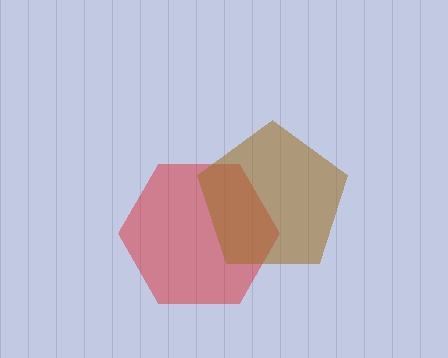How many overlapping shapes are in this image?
There are 2 overlapping shapes in the image.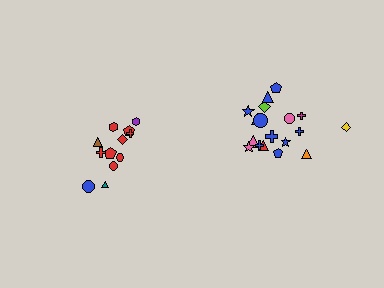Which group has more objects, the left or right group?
The right group.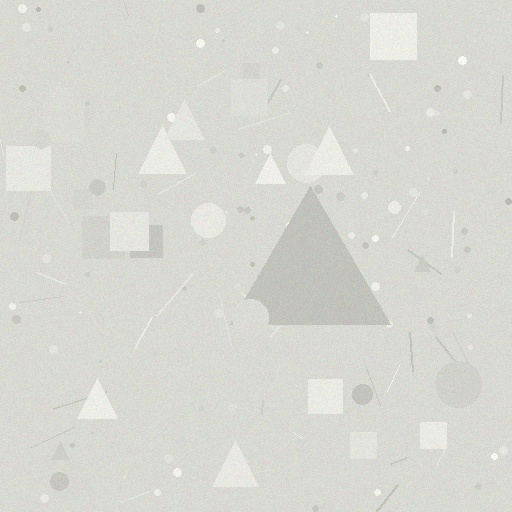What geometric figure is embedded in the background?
A triangle is embedded in the background.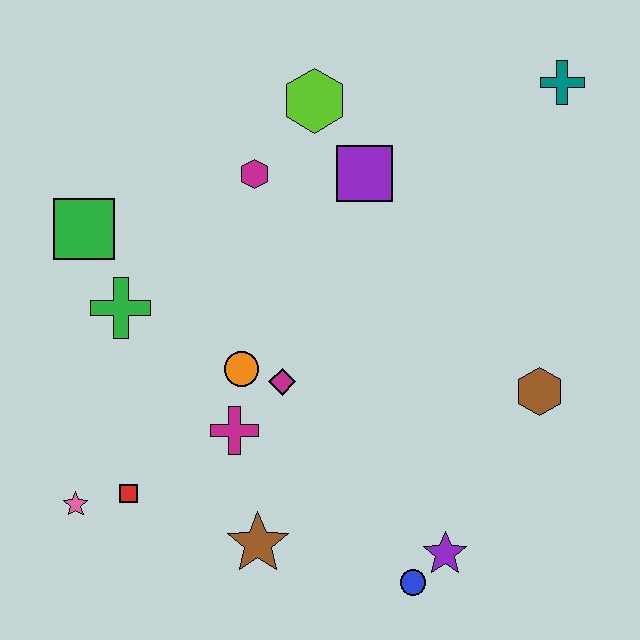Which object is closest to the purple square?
The lime hexagon is closest to the purple square.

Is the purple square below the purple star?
No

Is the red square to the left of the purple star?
Yes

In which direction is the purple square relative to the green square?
The purple square is to the right of the green square.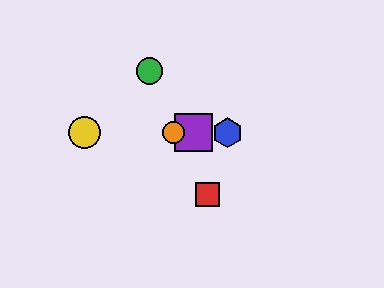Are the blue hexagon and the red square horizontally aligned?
No, the blue hexagon is at y≈133 and the red square is at y≈195.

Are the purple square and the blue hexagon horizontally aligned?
Yes, both are at y≈133.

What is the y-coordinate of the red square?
The red square is at y≈195.